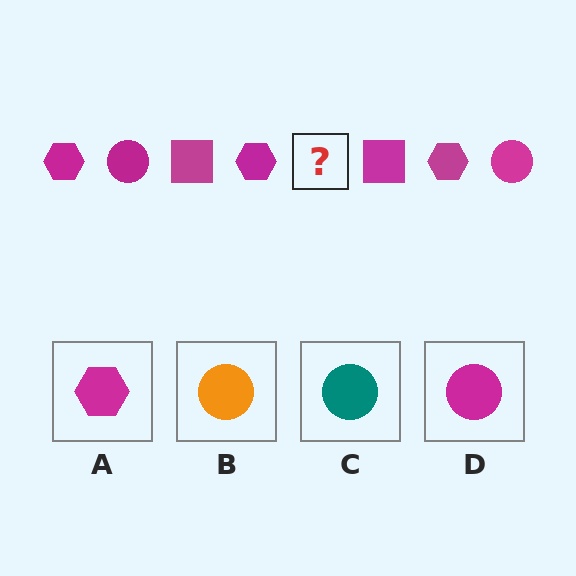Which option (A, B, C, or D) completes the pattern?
D.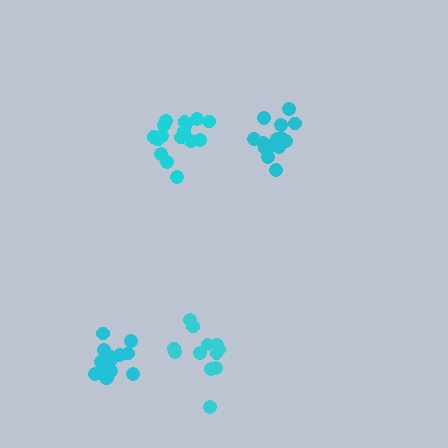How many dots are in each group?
Group 1: 15 dots, Group 2: 14 dots, Group 3: 16 dots, Group 4: 12 dots (57 total).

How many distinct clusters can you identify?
There are 4 distinct clusters.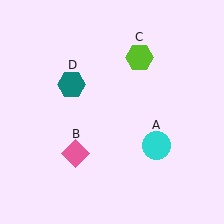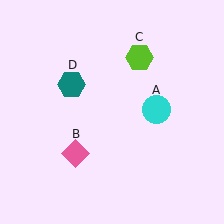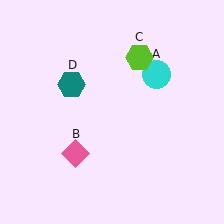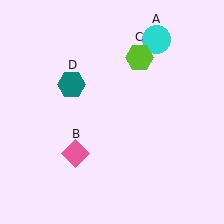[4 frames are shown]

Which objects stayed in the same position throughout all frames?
Pink diamond (object B) and lime hexagon (object C) and teal hexagon (object D) remained stationary.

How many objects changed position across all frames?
1 object changed position: cyan circle (object A).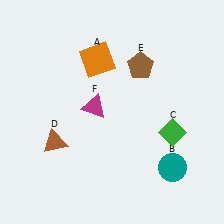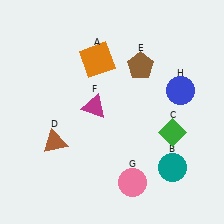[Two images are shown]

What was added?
A pink circle (G), a blue circle (H) were added in Image 2.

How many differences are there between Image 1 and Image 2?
There are 2 differences between the two images.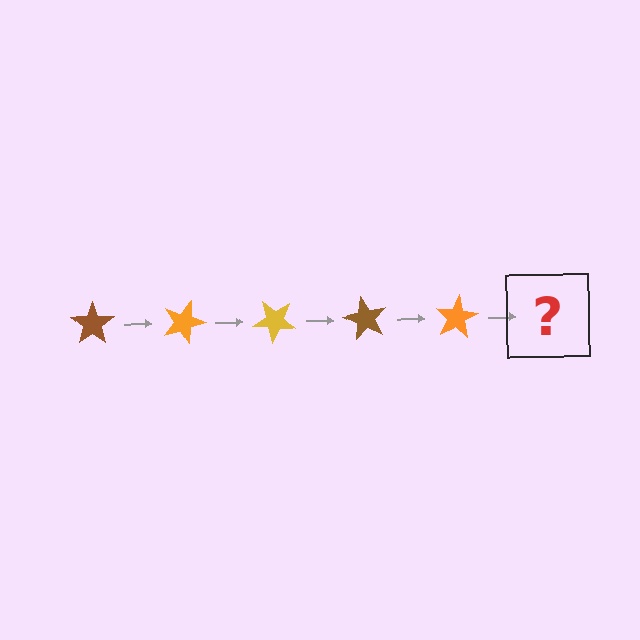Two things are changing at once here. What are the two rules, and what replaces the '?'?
The two rules are that it rotates 20 degrees each step and the color cycles through brown, orange, and yellow. The '?' should be a yellow star, rotated 100 degrees from the start.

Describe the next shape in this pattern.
It should be a yellow star, rotated 100 degrees from the start.